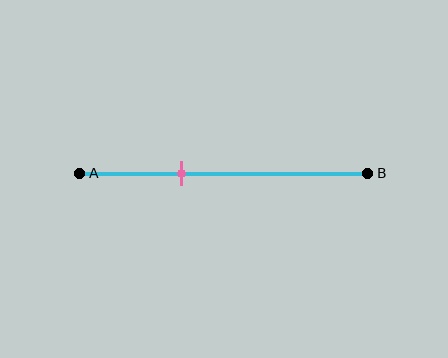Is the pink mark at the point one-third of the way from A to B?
Yes, the mark is approximately at the one-third point.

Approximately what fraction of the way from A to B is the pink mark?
The pink mark is approximately 35% of the way from A to B.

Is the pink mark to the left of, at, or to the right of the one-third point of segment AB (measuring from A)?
The pink mark is approximately at the one-third point of segment AB.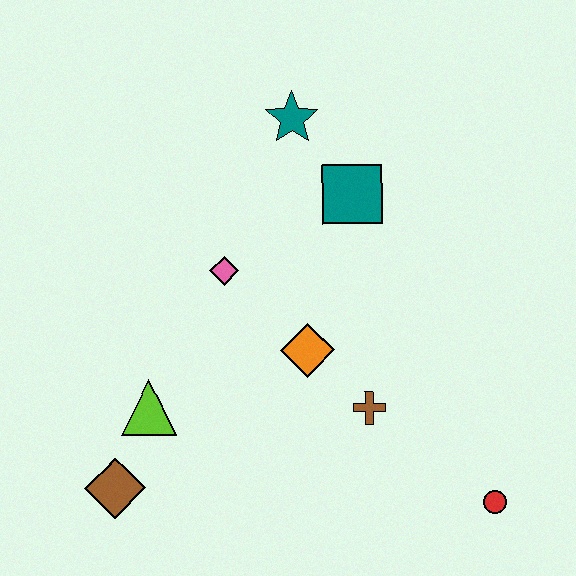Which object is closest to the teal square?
The teal star is closest to the teal square.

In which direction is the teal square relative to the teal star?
The teal square is below the teal star.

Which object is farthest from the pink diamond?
The red circle is farthest from the pink diamond.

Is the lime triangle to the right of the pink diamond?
No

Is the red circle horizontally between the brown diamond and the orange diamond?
No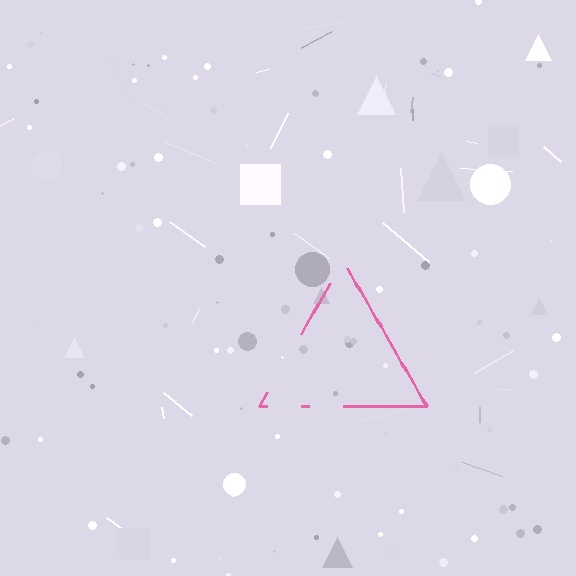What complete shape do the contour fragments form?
The contour fragments form a triangle.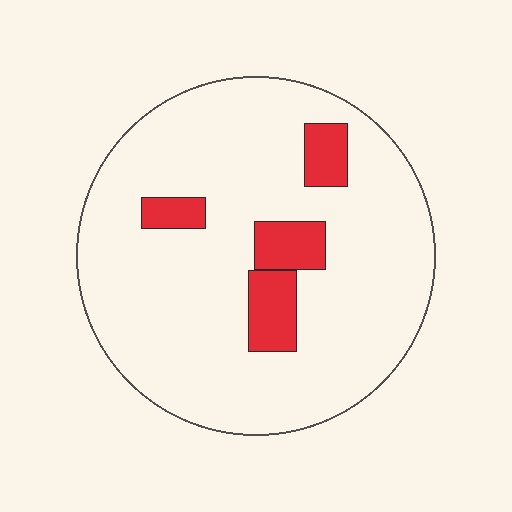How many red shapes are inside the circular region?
4.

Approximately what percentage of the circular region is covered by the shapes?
Approximately 10%.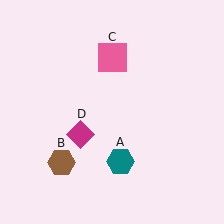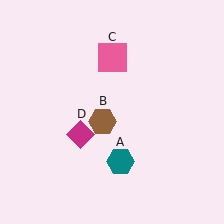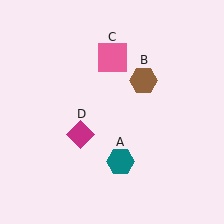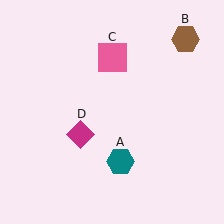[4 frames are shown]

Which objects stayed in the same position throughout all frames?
Teal hexagon (object A) and pink square (object C) and magenta diamond (object D) remained stationary.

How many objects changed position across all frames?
1 object changed position: brown hexagon (object B).